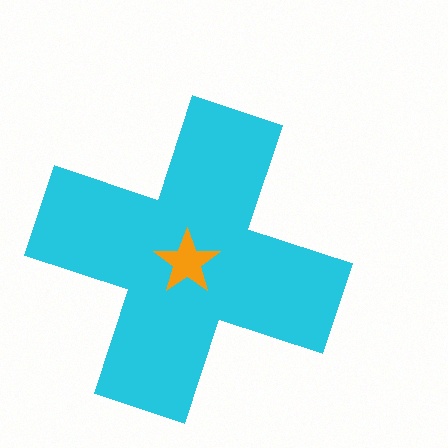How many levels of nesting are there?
2.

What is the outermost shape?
The cyan cross.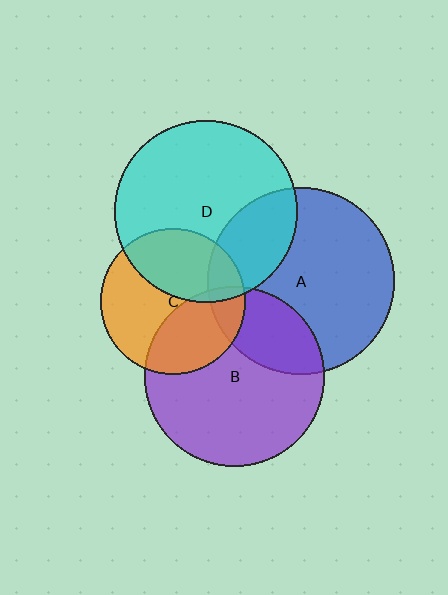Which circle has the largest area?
Circle A (blue).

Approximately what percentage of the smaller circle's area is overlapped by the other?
Approximately 15%.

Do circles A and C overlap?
Yes.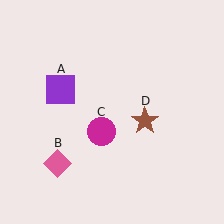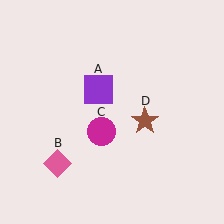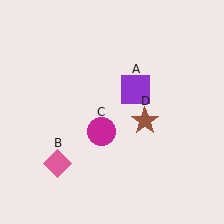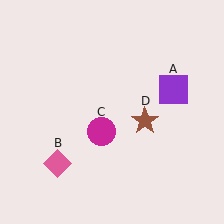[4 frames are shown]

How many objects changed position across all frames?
1 object changed position: purple square (object A).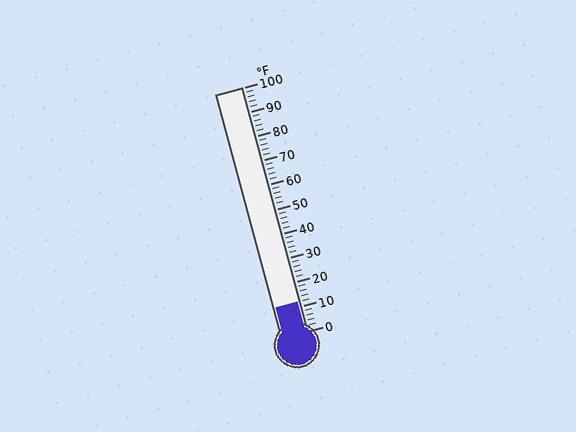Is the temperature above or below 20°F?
The temperature is below 20°F.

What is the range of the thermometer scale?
The thermometer scale ranges from 0°F to 100°F.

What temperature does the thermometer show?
The thermometer shows approximately 12°F.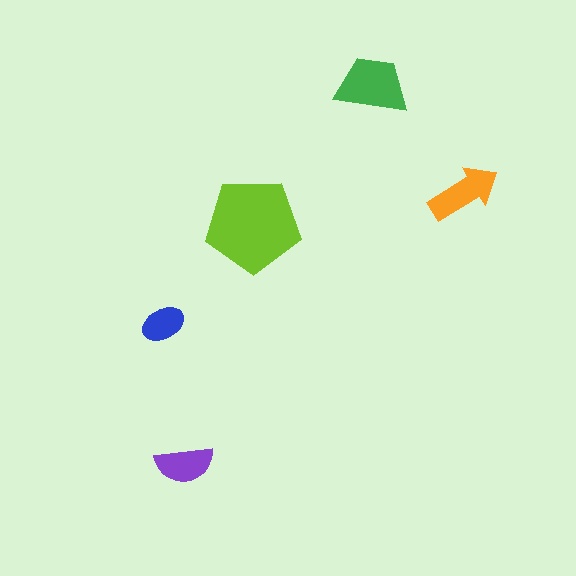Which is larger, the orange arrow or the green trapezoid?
The green trapezoid.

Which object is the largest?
The lime pentagon.